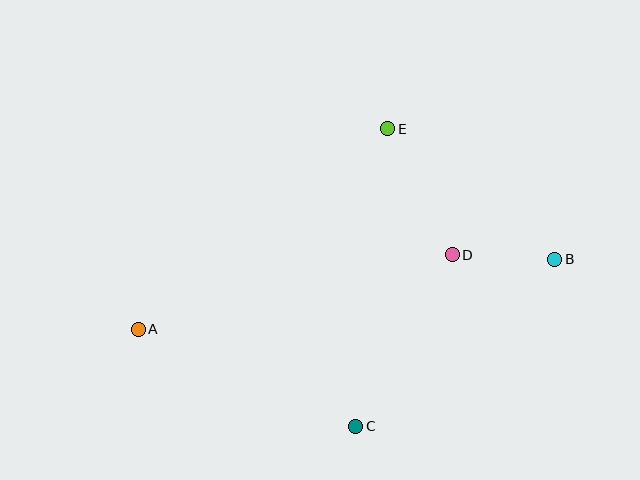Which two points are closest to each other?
Points B and D are closest to each other.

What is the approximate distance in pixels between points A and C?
The distance between A and C is approximately 238 pixels.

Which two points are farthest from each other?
Points A and B are farthest from each other.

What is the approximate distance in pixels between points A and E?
The distance between A and E is approximately 320 pixels.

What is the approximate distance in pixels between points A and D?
The distance between A and D is approximately 322 pixels.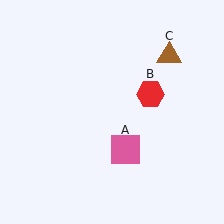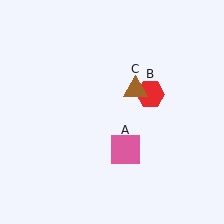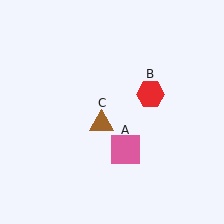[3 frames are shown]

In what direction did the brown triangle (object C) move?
The brown triangle (object C) moved down and to the left.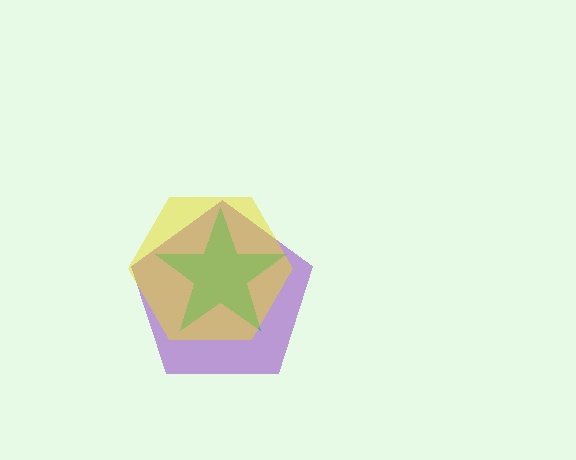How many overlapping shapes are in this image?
There are 3 overlapping shapes in the image.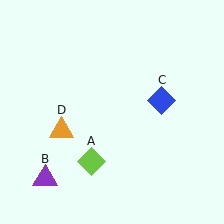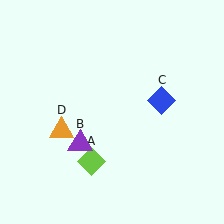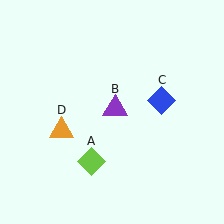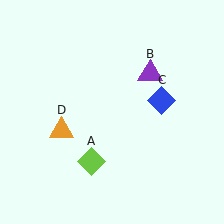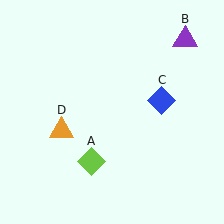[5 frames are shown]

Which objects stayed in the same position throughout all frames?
Lime diamond (object A) and blue diamond (object C) and orange triangle (object D) remained stationary.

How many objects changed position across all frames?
1 object changed position: purple triangle (object B).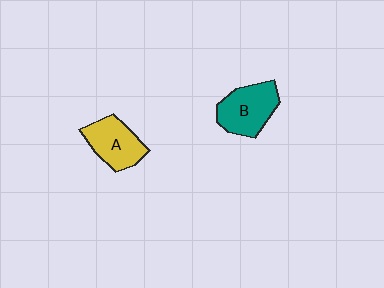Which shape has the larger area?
Shape B (teal).